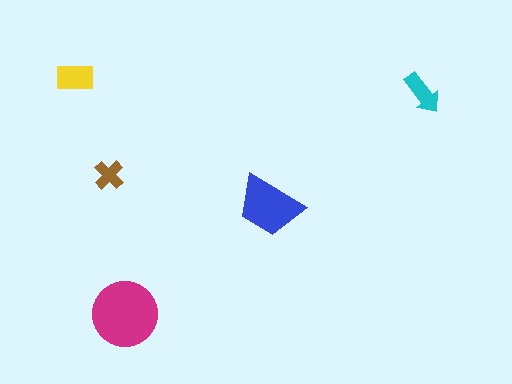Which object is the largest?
The magenta circle.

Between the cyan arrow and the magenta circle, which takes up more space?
The magenta circle.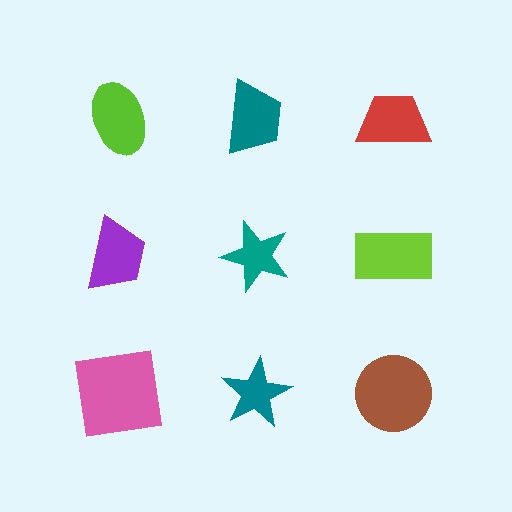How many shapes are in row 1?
3 shapes.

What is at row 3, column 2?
A teal star.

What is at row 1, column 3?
A red trapezoid.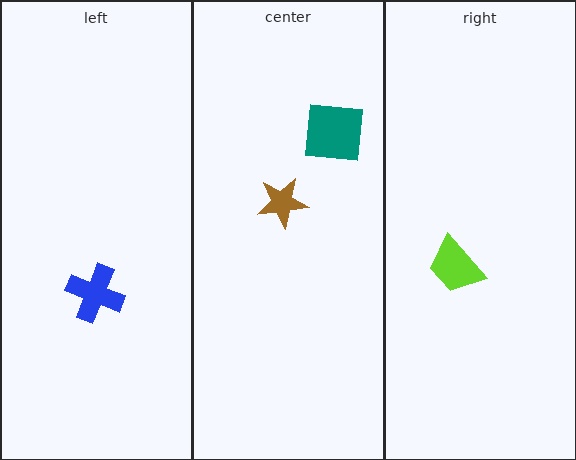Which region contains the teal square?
The center region.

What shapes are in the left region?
The blue cross.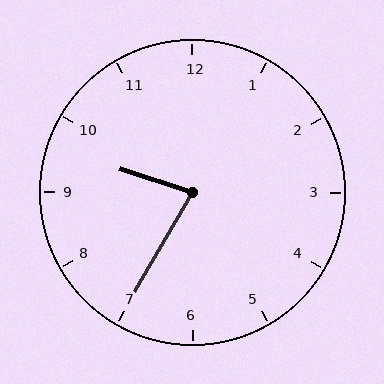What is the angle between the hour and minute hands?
Approximately 78 degrees.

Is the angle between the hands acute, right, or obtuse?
It is acute.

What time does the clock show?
9:35.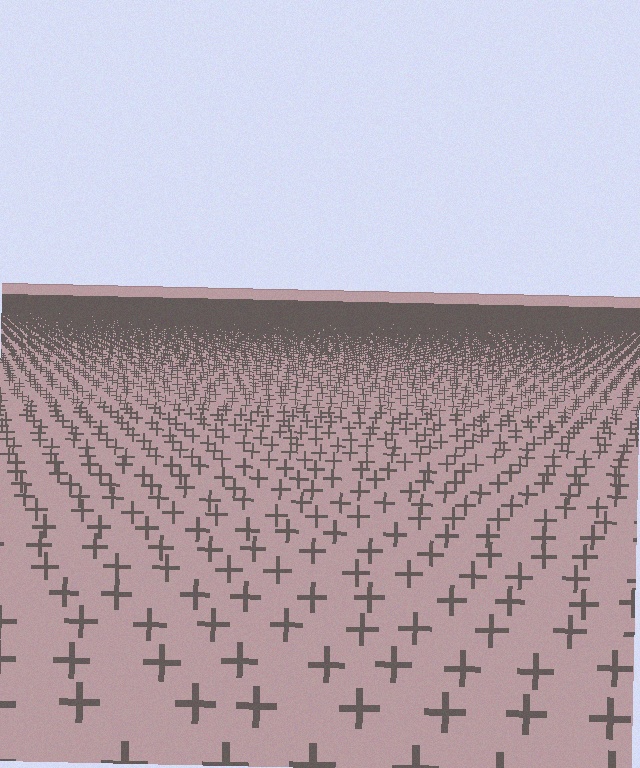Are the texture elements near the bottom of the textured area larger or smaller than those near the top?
Larger. Near the bottom, elements are closer to the viewer and appear at a bigger on-screen size.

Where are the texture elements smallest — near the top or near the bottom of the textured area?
Near the top.